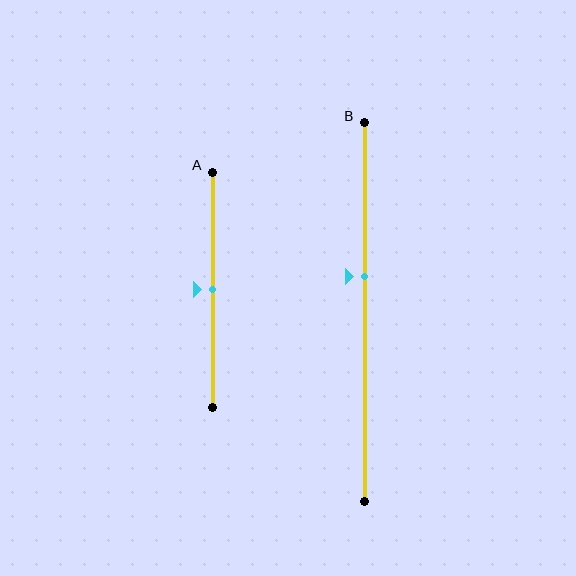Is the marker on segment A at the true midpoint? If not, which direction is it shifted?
Yes, the marker on segment A is at the true midpoint.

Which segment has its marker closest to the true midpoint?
Segment A has its marker closest to the true midpoint.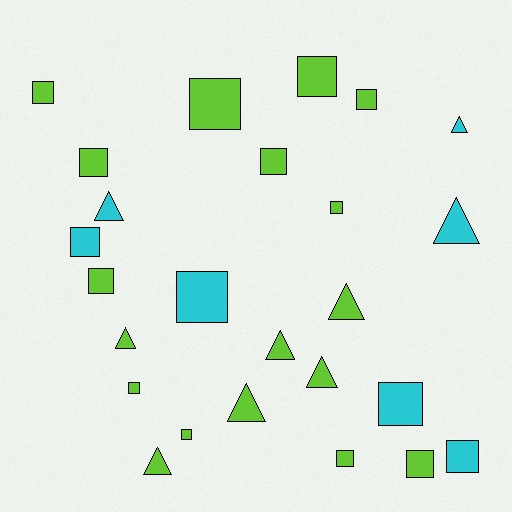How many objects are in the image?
There are 25 objects.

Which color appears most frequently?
Lime, with 18 objects.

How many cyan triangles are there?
There are 3 cyan triangles.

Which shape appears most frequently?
Square, with 16 objects.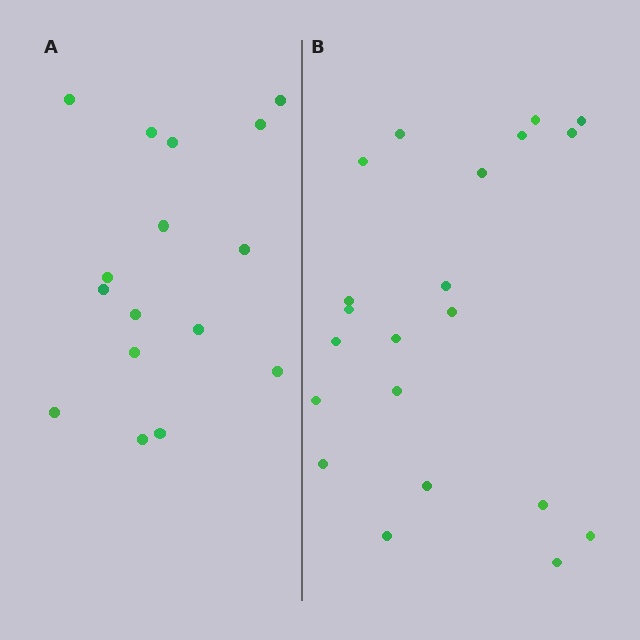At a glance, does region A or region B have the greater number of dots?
Region B (the right region) has more dots.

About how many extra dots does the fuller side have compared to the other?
Region B has about 5 more dots than region A.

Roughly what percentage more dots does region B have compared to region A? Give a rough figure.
About 30% more.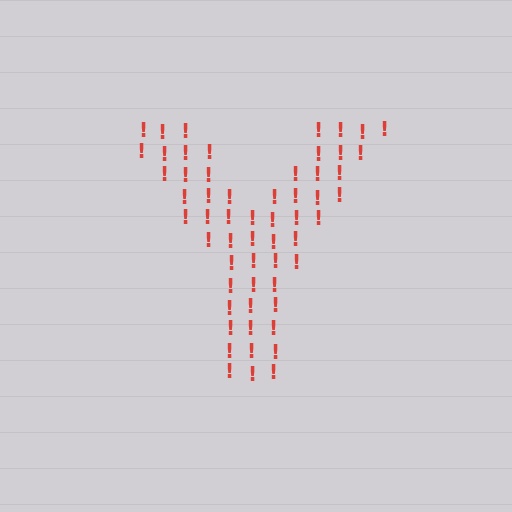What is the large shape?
The large shape is the letter Y.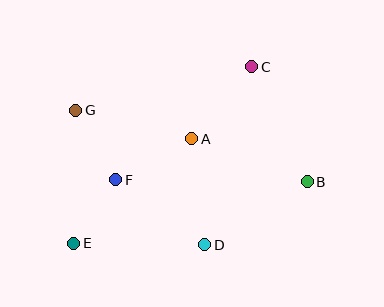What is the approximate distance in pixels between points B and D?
The distance between B and D is approximately 120 pixels.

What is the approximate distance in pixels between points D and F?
The distance between D and F is approximately 110 pixels.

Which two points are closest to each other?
Points E and F are closest to each other.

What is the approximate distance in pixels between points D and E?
The distance between D and E is approximately 131 pixels.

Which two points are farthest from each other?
Points C and E are farthest from each other.